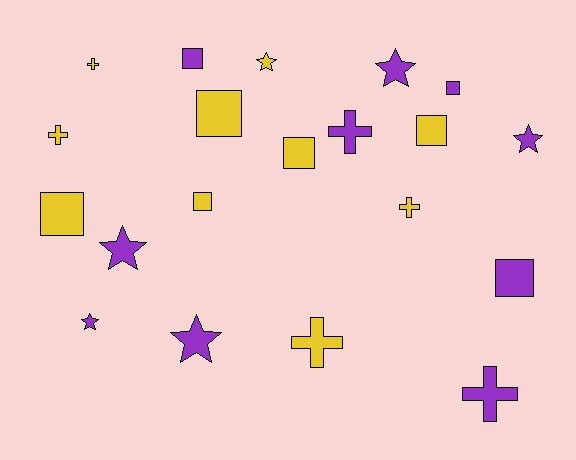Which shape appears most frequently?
Square, with 8 objects.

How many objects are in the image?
There are 20 objects.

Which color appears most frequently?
Yellow, with 10 objects.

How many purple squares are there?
There are 3 purple squares.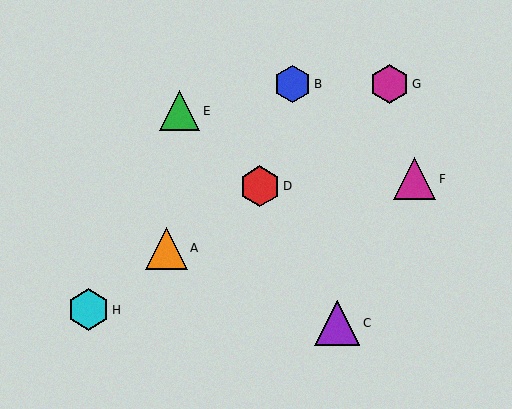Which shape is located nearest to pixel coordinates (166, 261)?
The orange triangle (labeled A) at (167, 248) is nearest to that location.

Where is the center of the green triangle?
The center of the green triangle is at (179, 111).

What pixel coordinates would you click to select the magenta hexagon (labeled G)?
Click at (389, 84) to select the magenta hexagon G.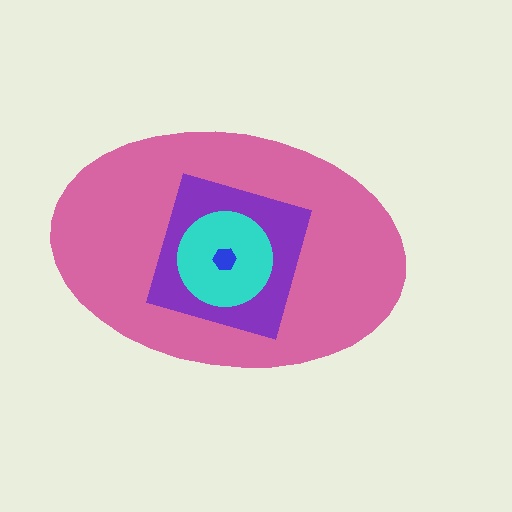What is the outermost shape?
The pink ellipse.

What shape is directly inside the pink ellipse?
The purple square.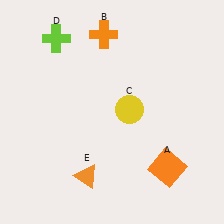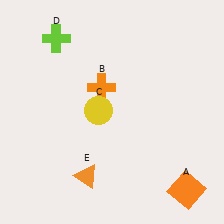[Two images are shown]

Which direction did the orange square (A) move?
The orange square (A) moved down.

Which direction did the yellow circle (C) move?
The yellow circle (C) moved left.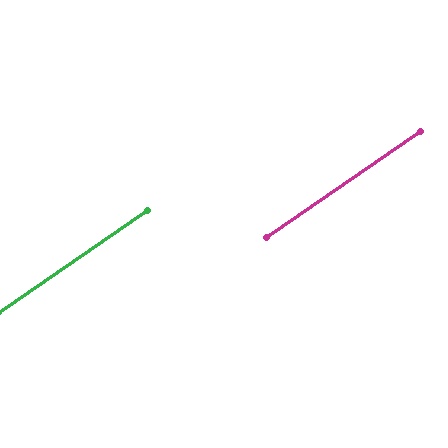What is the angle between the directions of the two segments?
Approximately 0 degrees.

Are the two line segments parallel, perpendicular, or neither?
Parallel — their directions differ by only 0.3°.